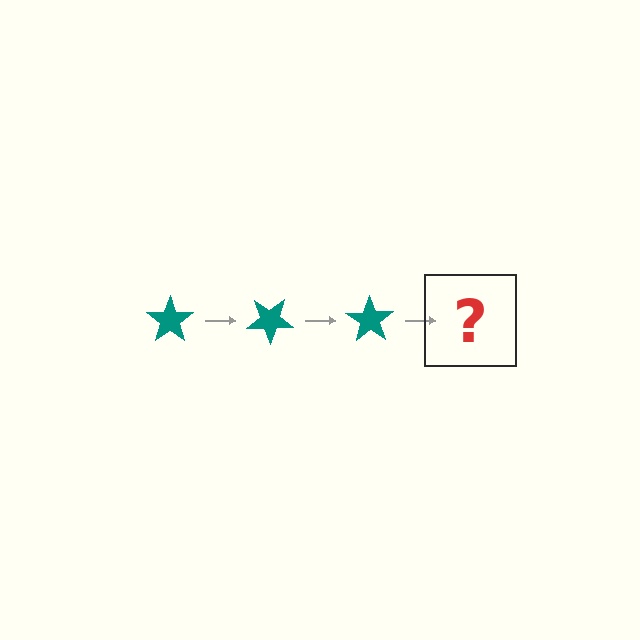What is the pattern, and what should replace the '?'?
The pattern is that the star rotates 35 degrees each step. The '?' should be a teal star rotated 105 degrees.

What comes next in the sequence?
The next element should be a teal star rotated 105 degrees.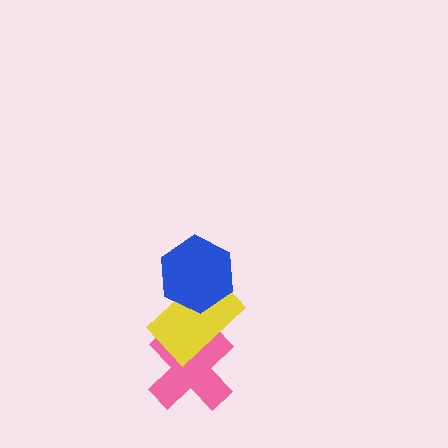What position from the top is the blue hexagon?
The blue hexagon is 1st from the top.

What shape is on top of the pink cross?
The yellow rectangle is on top of the pink cross.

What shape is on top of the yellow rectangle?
The blue hexagon is on top of the yellow rectangle.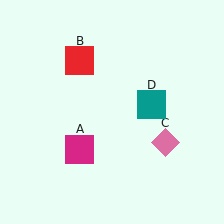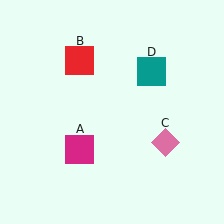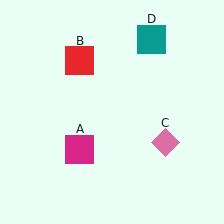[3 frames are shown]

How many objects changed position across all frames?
1 object changed position: teal square (object D).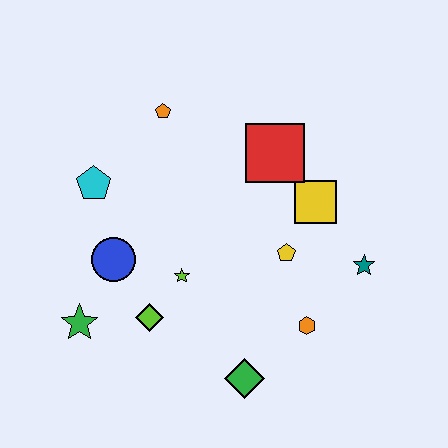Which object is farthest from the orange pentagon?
The green diamond is farthest from the orange pentagon.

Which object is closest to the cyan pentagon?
The blue circle is closest to the cyan pentagon.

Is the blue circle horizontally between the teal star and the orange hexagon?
No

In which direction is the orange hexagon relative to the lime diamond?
The orange hexagon is to the right of the lime diamond.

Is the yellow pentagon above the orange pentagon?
No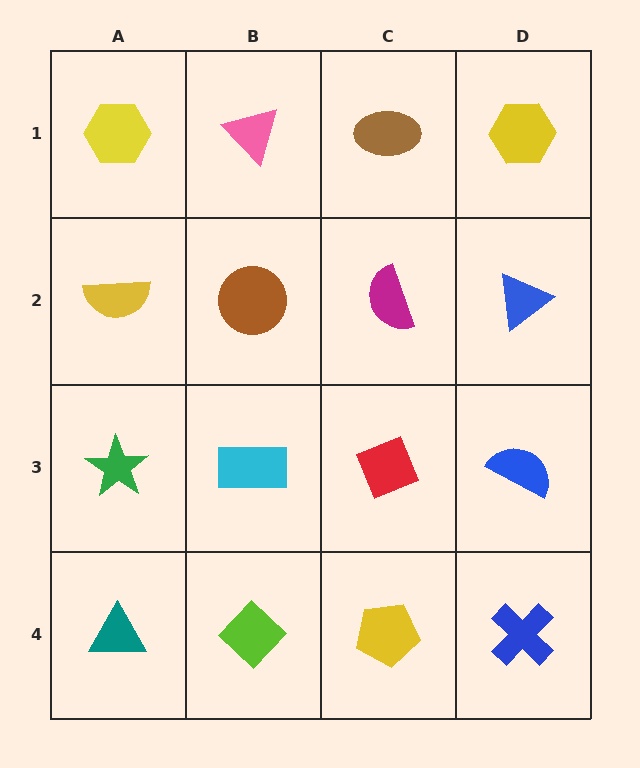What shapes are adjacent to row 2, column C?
A brown ellipse (row 1, column C), a red diamond (row 3, column C), a brown circle (row 2, column B), a blue triangle (row 2, column D).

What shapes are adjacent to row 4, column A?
A green star (row 3, column A), a lime diamond (row 4, column B).